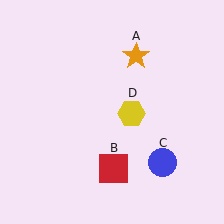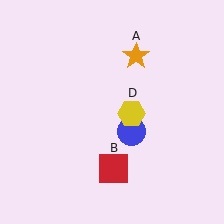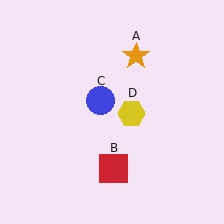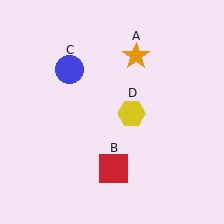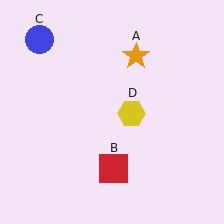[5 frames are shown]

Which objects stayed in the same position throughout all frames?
Orange star (object A) and red square (object B) and yellow hexagon (object D) remained stationary.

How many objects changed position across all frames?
1 object changed position: blue circle (object C).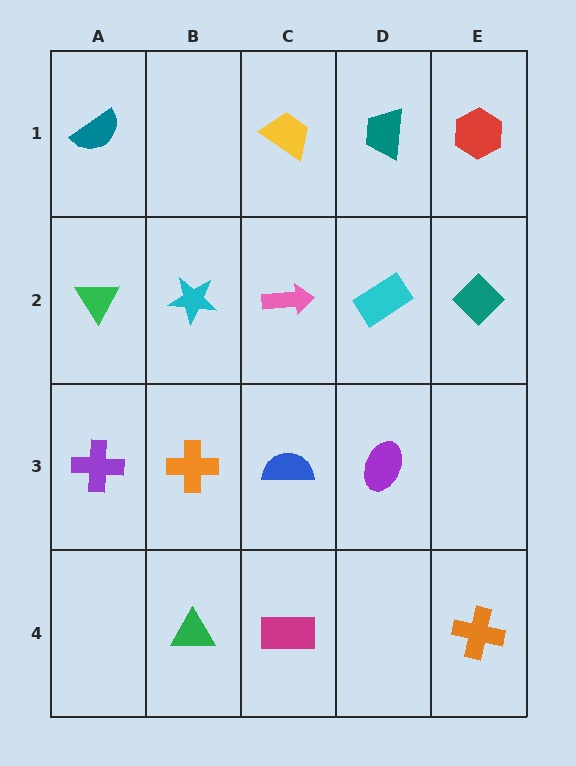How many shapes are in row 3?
4 shapes.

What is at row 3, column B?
An orange cross.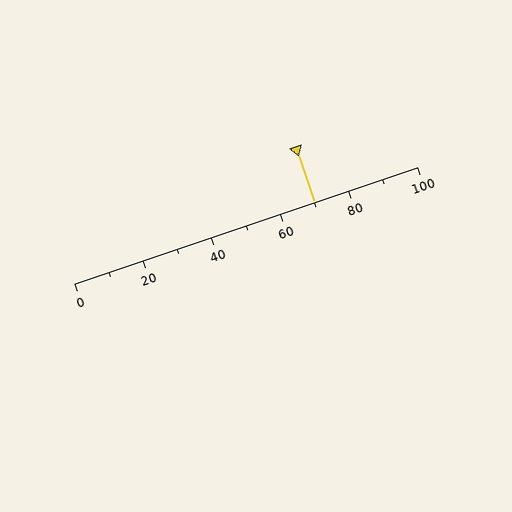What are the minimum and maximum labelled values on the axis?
The axis runs from 0 to 100.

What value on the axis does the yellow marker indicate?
The marker indicates approximately 70.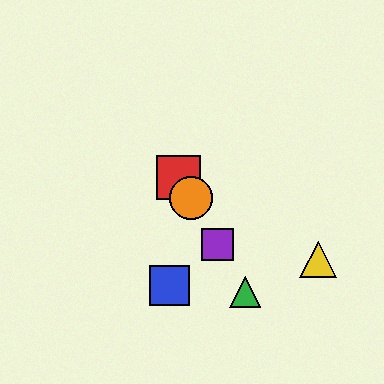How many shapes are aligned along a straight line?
4 shapes (the red square, the green triangle, the purple square, the orange circle) are aligned along a straight line.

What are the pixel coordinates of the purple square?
The purple square is at (218, 245).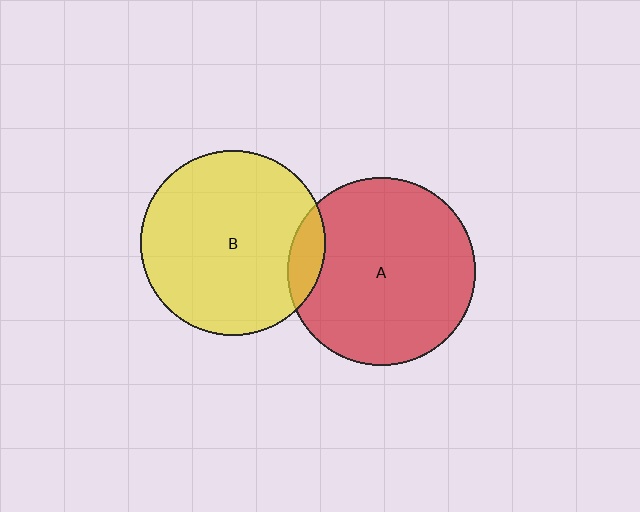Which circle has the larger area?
Circle A (red).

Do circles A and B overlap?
Yes.